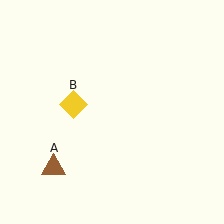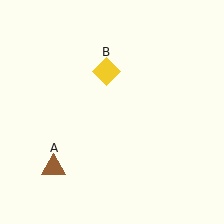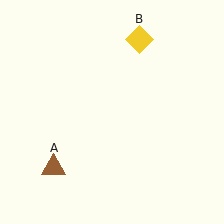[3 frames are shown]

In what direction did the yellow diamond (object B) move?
The yellow diamond (object B) moved up and to the right.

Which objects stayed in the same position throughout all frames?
Brown triangle (object A) remained stationary.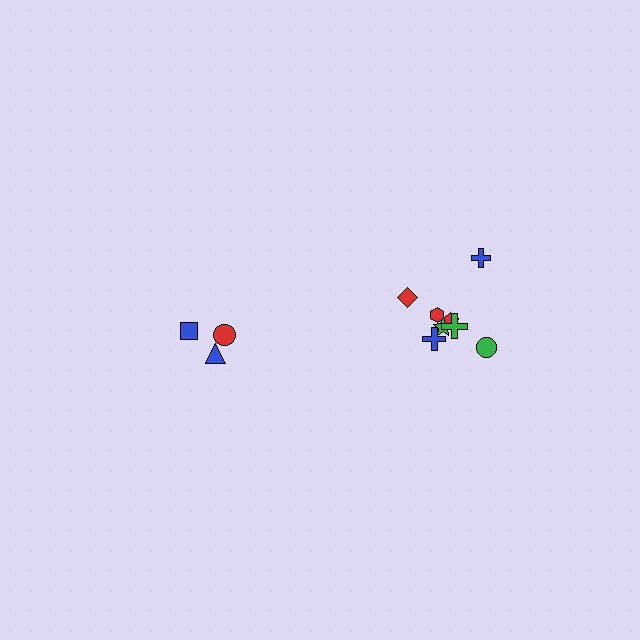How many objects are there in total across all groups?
There are 11 objects.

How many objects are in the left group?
There are 3 objects.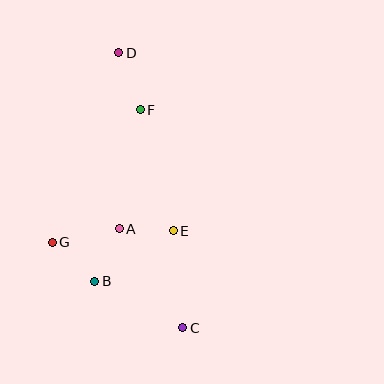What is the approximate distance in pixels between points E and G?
The distance between E and G is approximately 121 pixels.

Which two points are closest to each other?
Points A and E are closest to each other.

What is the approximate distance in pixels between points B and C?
The distance between B and C is approximately 100 pixels.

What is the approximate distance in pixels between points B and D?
The distance between B and D is approximately 230 pixels.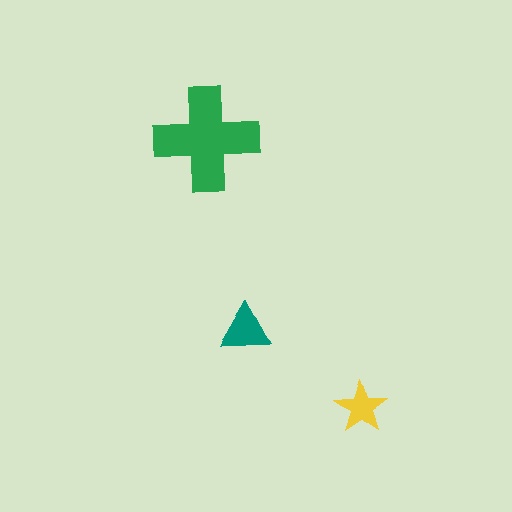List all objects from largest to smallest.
The green cross, the teal triangle, the yellow star.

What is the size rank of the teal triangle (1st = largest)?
2nd.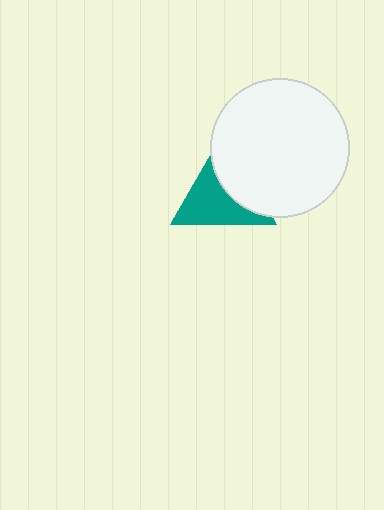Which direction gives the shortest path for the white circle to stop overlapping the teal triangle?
Moving right gives the shortest separation.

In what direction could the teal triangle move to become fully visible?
The teal triangle could move left. That would shift it out from behind the white circle entirely.